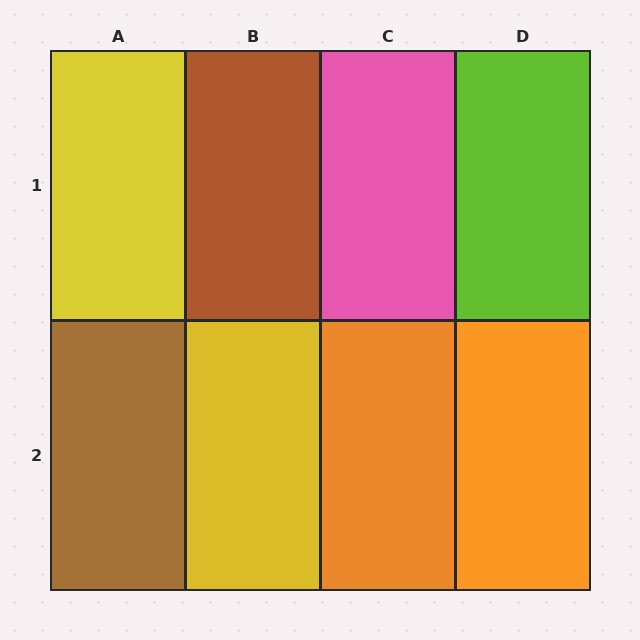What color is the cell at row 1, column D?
Lime.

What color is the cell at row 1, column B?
Brown.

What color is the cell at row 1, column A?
Yellow.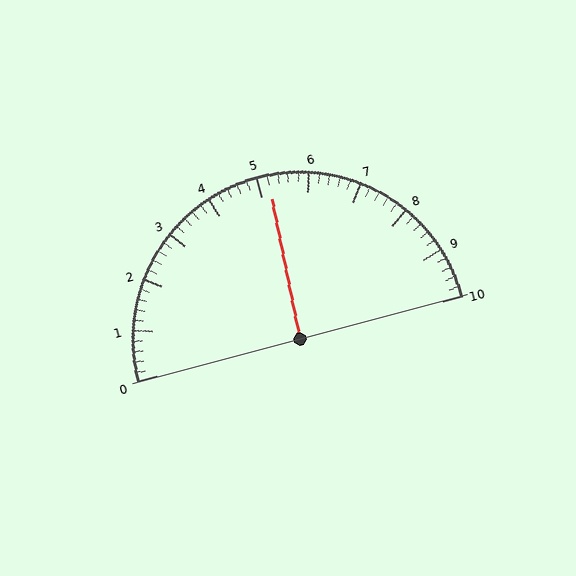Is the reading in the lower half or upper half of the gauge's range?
The reading is in the upper half of the range (0 to 10).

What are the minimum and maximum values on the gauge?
The gauge ranges from 0 to 10.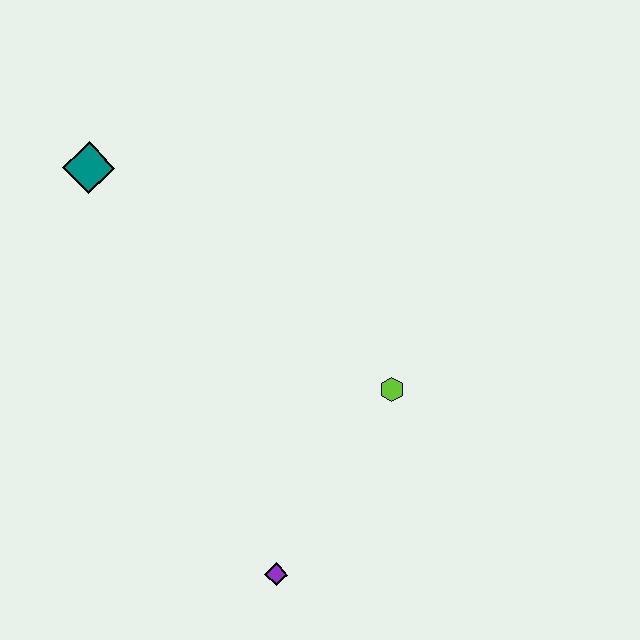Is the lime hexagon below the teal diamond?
Yes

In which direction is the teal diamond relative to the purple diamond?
The teal diamond is above the purple diamond.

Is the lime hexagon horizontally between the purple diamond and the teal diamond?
No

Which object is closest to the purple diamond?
The lime hexagon is closest to the purple diamond.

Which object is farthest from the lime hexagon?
The teal diamond is farthest from the lime hexagon.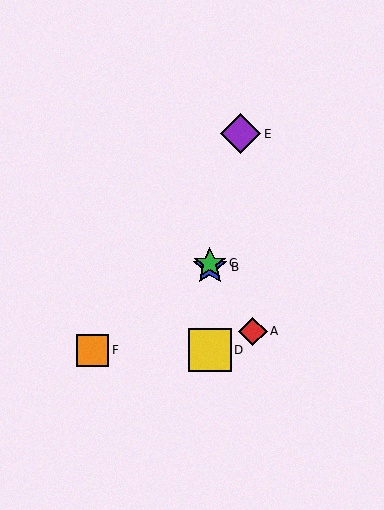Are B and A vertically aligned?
No, B is at x≈210 and A is at x≈253.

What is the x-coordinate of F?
Object F is at x≈92.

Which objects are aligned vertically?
Objects B, C, D are aligned vertically.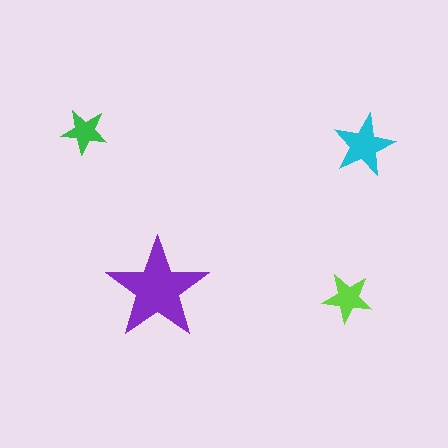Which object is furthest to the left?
The green star is leftmost.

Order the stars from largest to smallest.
the purple one, the cyan one, the lime one, the green one.